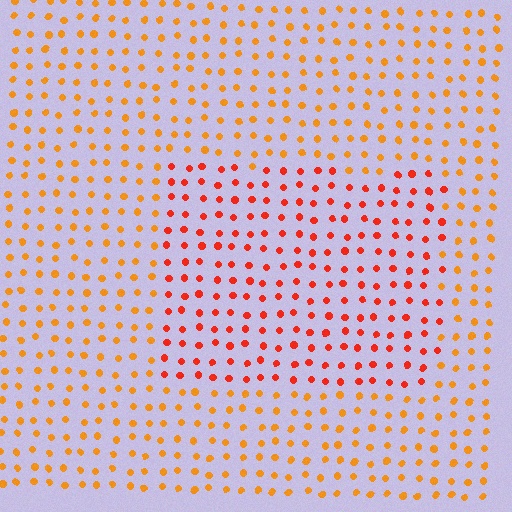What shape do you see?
I see a rectangle.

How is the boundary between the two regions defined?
The boundary is defined purely by a slight shift in hue (about 30 degrees). Spacing, size, and orientation are identical on both sides.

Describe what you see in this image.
The image is filled with small orange elements in a uniform arrangement. A rectangle-shaped region is visible where the elements are tinted to a slightly different hue, forming a subtle color boundary.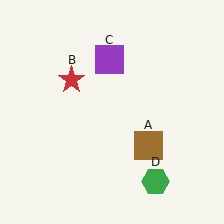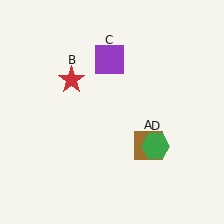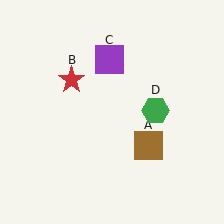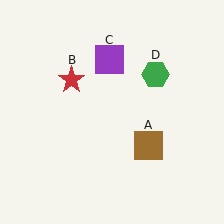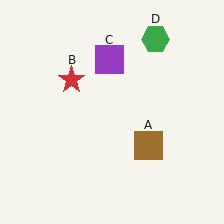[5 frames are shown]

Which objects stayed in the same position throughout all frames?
Brown square (object A) and red star (object B) and purple square (object C) remained stationary.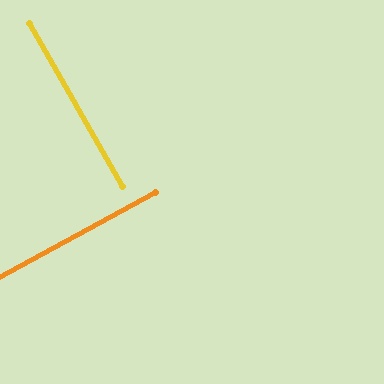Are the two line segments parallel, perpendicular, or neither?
Perpendicular — they meet at approximately 89°.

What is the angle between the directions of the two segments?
Approximately 89 degrees.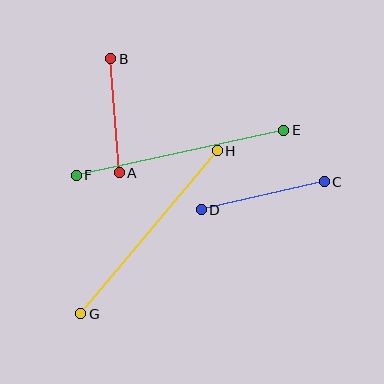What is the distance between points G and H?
The distance is approximately 212 pixels.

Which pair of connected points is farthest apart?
Points E and F are farthest apart.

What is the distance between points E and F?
The distance is approximately 212 pixels.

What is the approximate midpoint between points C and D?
The midpoint is at approximately (263, 196) pixels.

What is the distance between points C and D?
The distance is approximately 126 pixels.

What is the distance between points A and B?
The distance is approximately 114 pixels.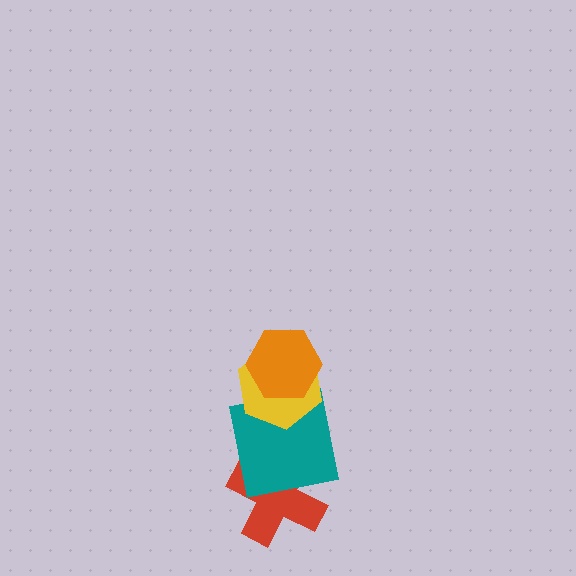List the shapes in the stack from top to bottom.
From top to bottom: the orange hexagon, the yellow hexagon, the teal square, the red cross.